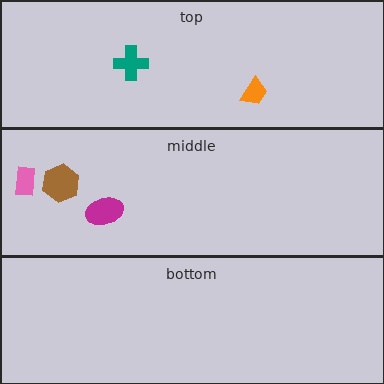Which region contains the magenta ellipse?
The middle region.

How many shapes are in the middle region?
3.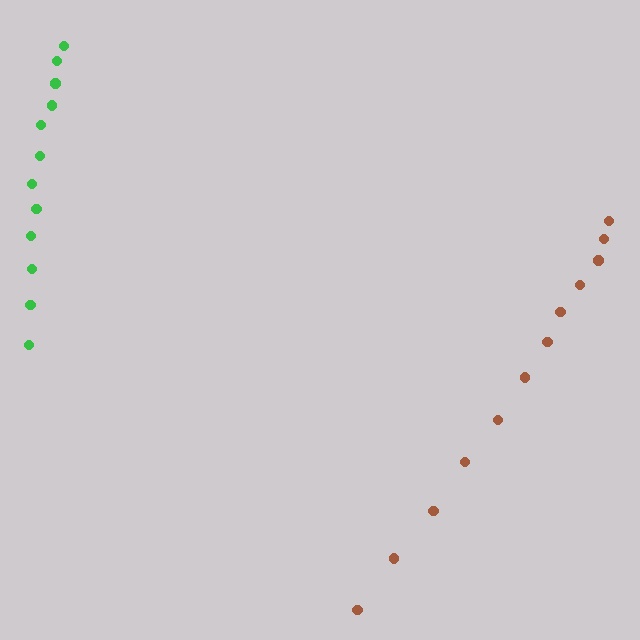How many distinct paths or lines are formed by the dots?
There are 2 distinct paths.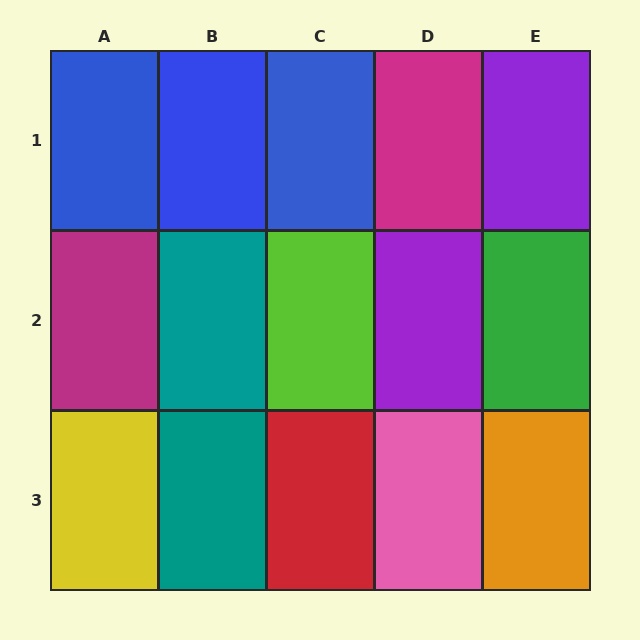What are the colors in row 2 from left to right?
Magenta, teal, lime, purple, green.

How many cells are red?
1 cell is red.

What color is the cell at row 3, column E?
Orange.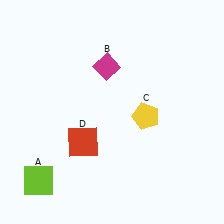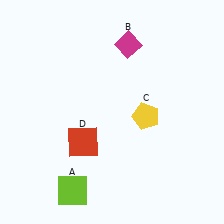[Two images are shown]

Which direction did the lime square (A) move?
The lime square (A) moved right.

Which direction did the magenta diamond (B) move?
The magenta diamond (B) moved up.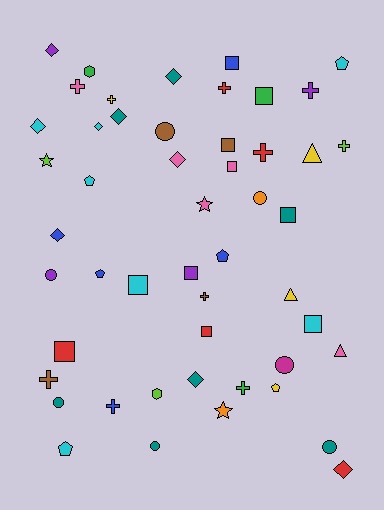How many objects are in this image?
There are 50 objects.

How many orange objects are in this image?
There are 2 orange objects.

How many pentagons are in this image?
There are 6 pentagons.